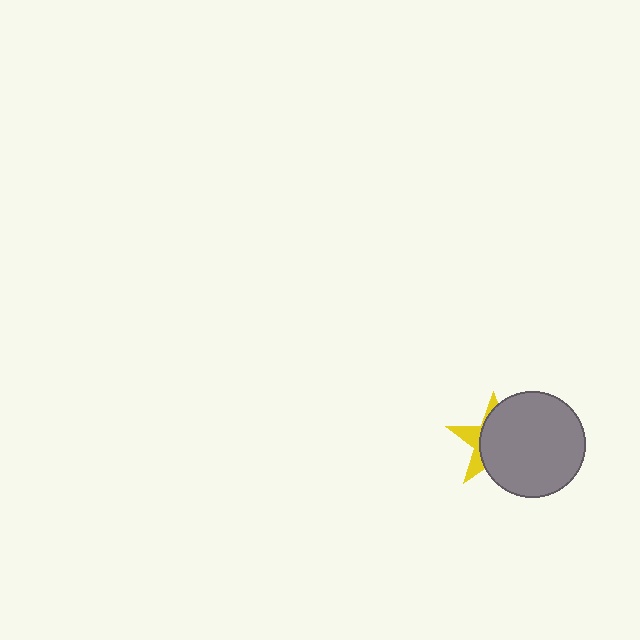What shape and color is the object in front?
The object in front is a gray circle.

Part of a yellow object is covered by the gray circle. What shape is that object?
It is a star.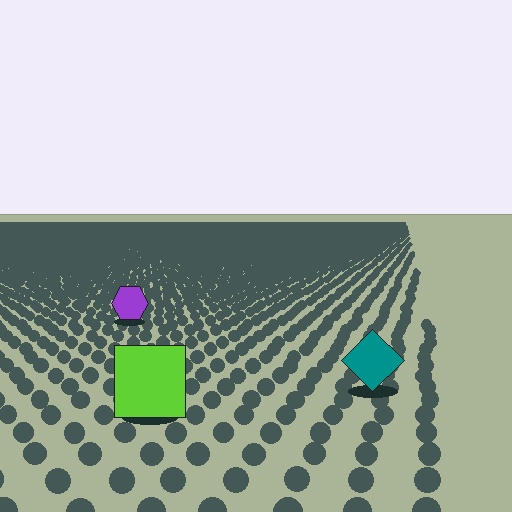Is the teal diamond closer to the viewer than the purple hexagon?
Yes. The teal diamond is closer — you can tell from the texture gradient: the ground texture is coarser near it.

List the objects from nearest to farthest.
From nearest to farthest: the lime square, the teal diamond, the purple hexagon.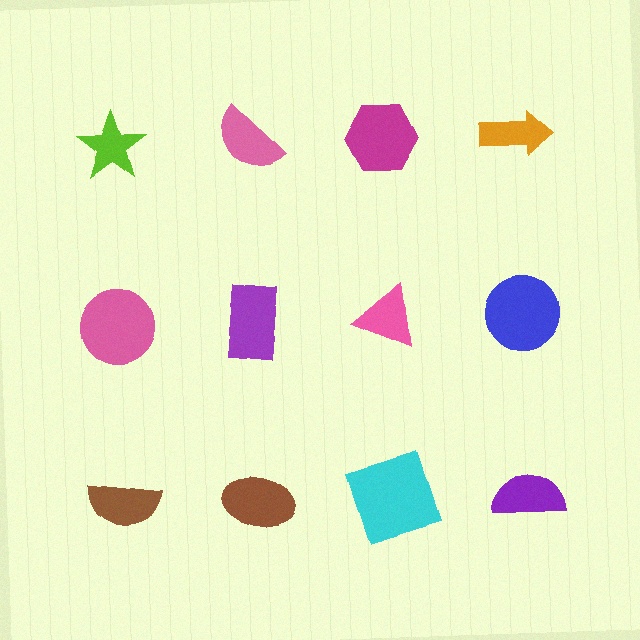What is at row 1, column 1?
A lime star.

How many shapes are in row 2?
4 shapes.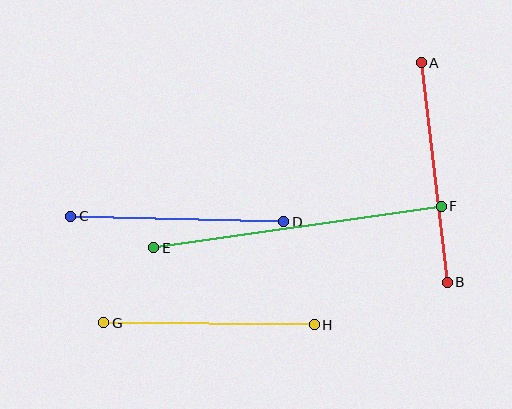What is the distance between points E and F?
The distance is approximately 290 pixels.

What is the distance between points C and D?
The distance is approximately 213 pixels.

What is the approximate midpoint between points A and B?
The midpoint is at approximately (434, 172) pixels.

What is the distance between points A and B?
The distance is approximately 221 pixels.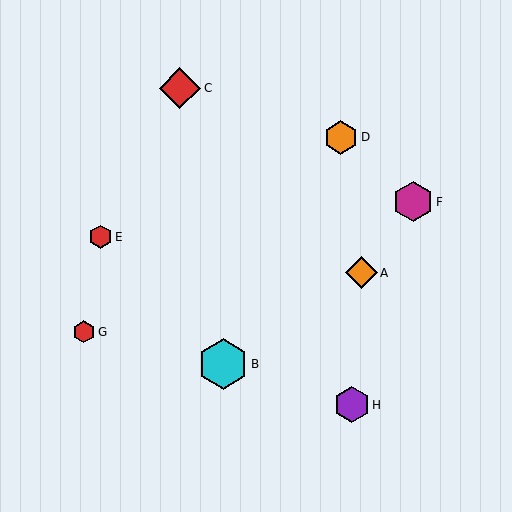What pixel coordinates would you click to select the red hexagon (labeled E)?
Click at (101, 237) to select the red hexagon E.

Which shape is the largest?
The cyan hexagon (labeled B) is the largest.